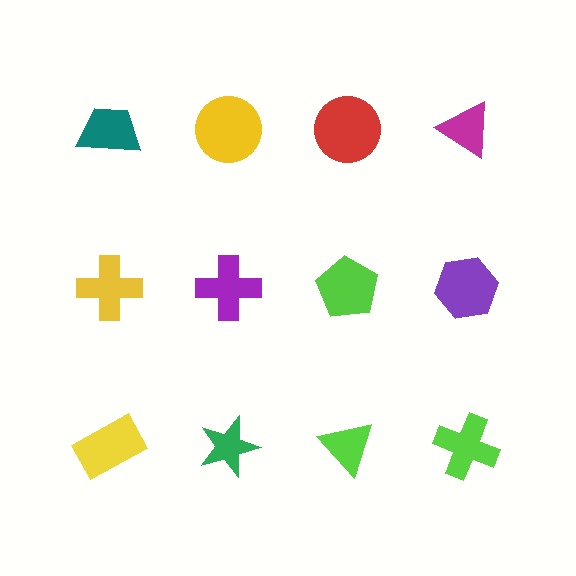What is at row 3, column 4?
A lime cross.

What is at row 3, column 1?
A yellow rectangle.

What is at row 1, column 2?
A yellow circle.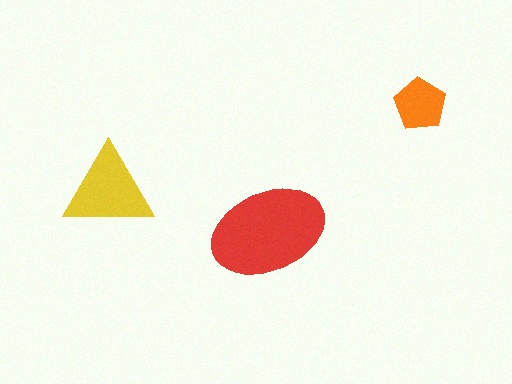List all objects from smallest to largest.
The orange pentagon, the yellow triangle, the red ellipse.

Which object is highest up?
The orange pentagon is topmost.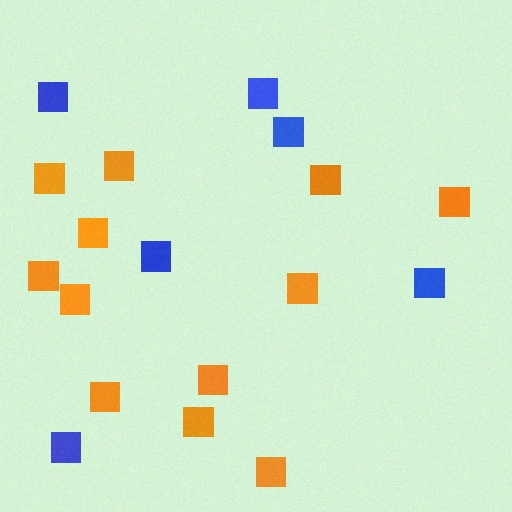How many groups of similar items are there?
There are 2 groups: one group of blue squares (6) and one group of orange squares (12).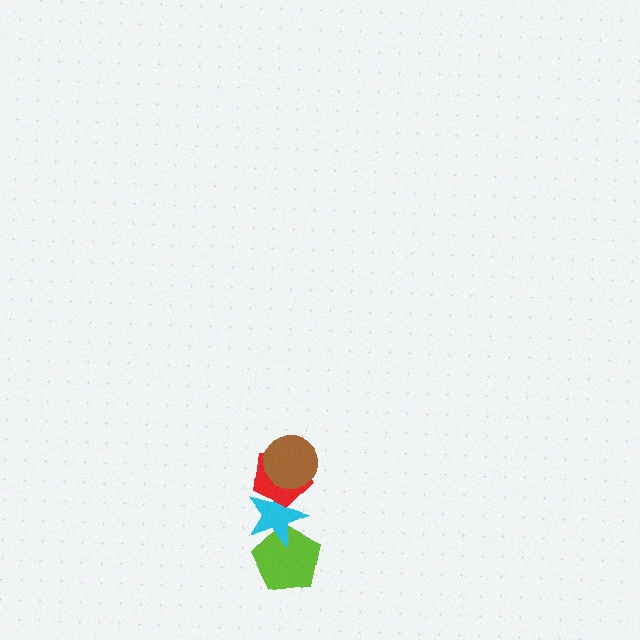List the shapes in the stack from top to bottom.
From top to bottom: the brown circle, the red pentagon, the cyan star, the lime pentagon.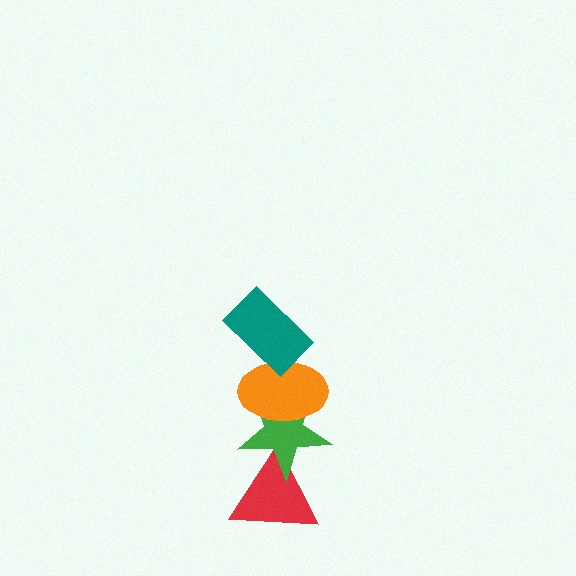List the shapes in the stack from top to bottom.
From top to bottom: the teal rectangle, the orange ellipse, the green star, the red triangle.